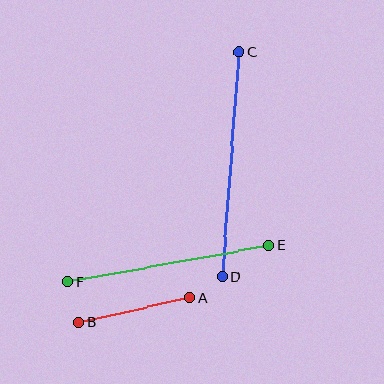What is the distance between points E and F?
The distance is approximately 204 pixels.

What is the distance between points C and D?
The distance is approximately 225 pixels.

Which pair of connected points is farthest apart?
Points C and D are farthest apart.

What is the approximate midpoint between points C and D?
The midpoint is at approximately (231, 164) pixels.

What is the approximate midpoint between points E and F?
The midpoint is at approximately (168, 264) pixels.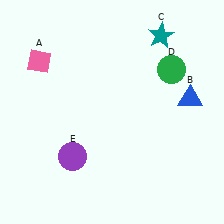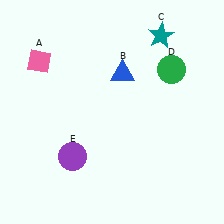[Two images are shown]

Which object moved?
The blue triangle (B) moved left.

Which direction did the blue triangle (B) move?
The blue triangle (B) moved left.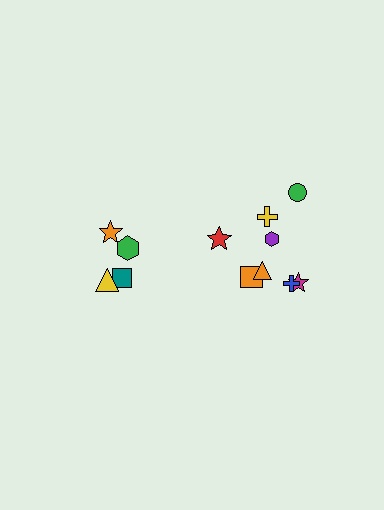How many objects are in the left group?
There are 4 objects.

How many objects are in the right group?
There are 8 objects.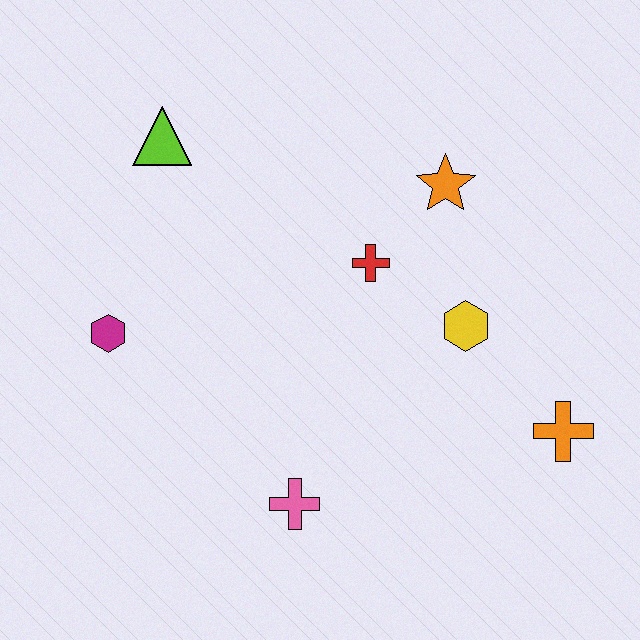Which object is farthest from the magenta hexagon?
The orange cross is farthest from the magenta hexagon.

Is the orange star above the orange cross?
Yes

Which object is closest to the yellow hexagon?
The red cross is closest to the yellow hexagon.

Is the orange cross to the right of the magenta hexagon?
Yes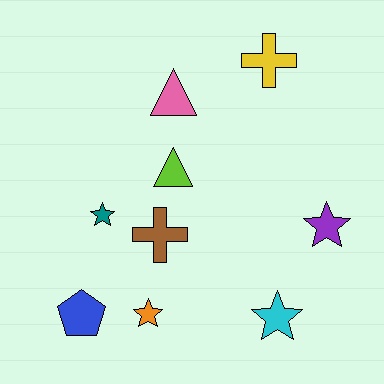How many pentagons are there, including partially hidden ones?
There is 1 pentagon.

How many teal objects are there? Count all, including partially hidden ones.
There is 1 teal object.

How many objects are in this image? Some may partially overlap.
There are 9 objects.